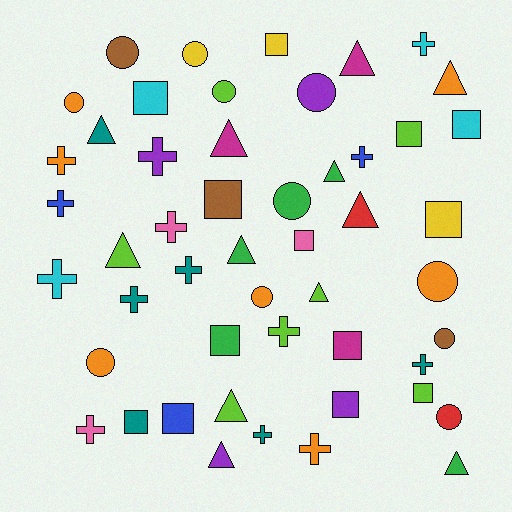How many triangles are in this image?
There are 12 triangles.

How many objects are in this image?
There are 50 objects.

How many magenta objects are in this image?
There are 3 magenta objects.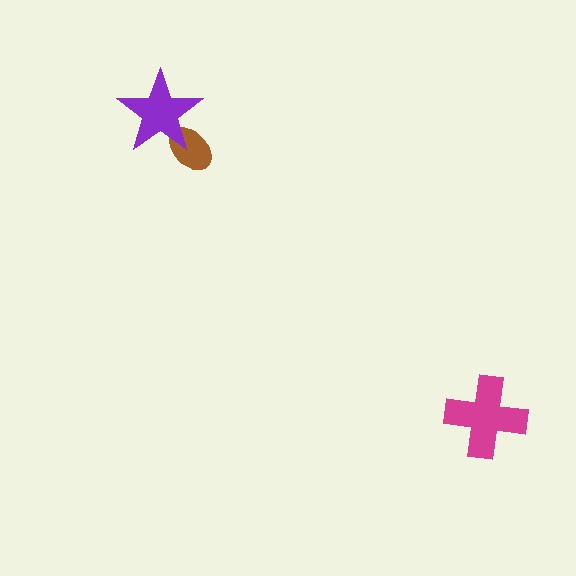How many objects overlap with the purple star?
1 object overlaps with the purple star.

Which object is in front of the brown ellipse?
The purple star is in front of the brown ellipse.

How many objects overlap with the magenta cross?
0 objects overlap with the magenta cross.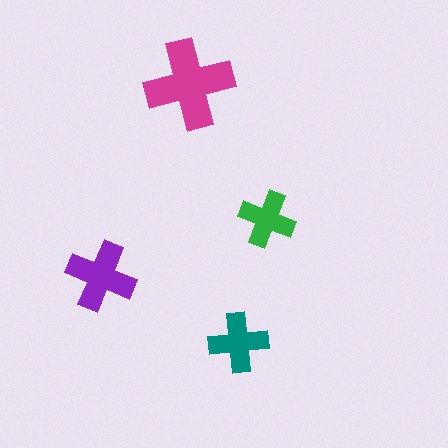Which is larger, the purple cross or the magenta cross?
The magenta one.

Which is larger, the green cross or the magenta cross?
The magenta one.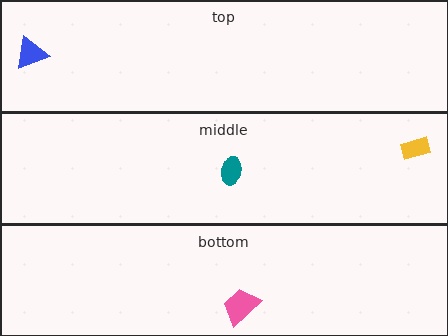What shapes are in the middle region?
The yellow rectangle, the teal ellipse.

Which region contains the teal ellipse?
The middle region.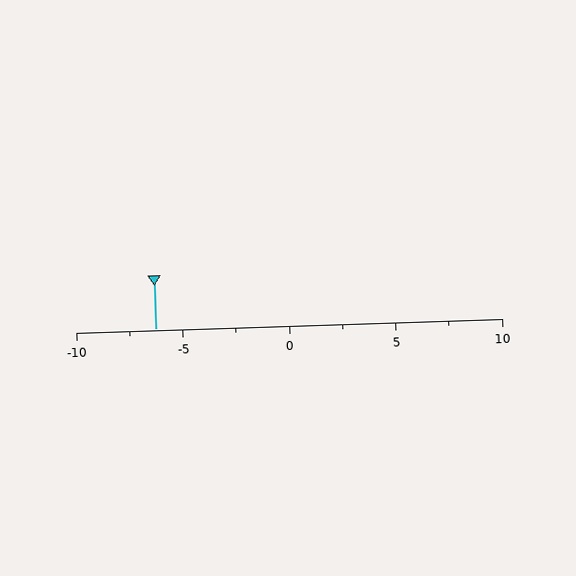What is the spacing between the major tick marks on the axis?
The major ticks are spaced 5 apart.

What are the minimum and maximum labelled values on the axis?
The axis runs from -10 to 10.